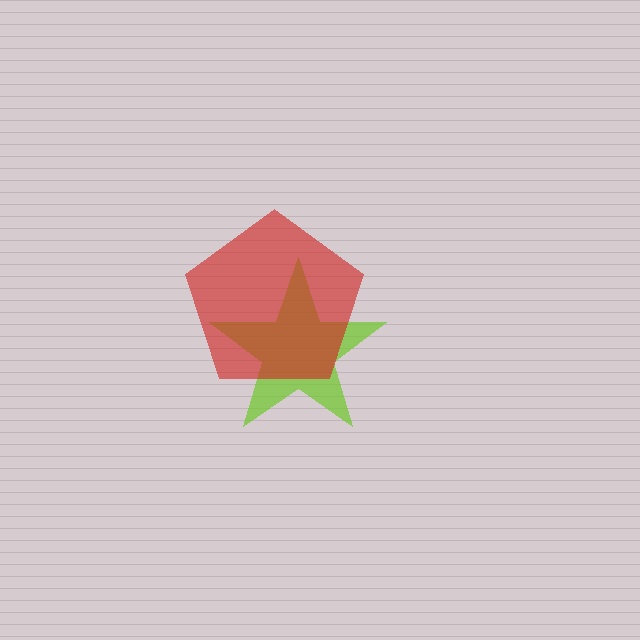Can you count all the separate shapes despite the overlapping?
Yes, there are 2 separate shapes.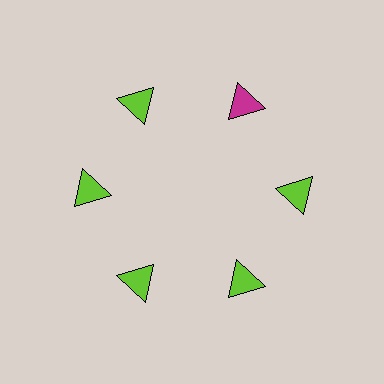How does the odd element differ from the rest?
It has a different color: magenta instead of lime.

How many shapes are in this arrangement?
There are 6 shapes arranged in a ring pattern.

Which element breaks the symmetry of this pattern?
The magenta triangle at roughly the 1 o'clock position breaks the symmetry. All other shapes are lime triangles.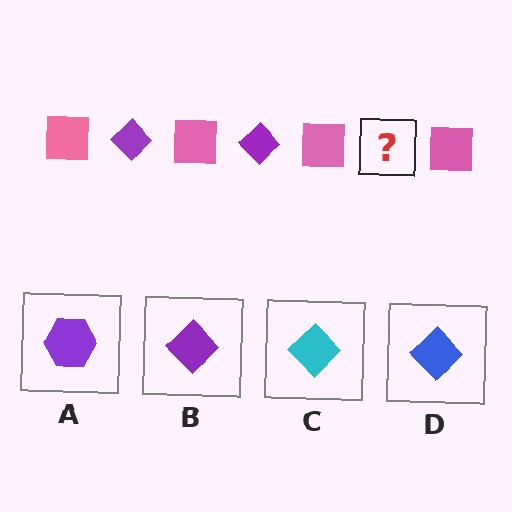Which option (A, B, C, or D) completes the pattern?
B.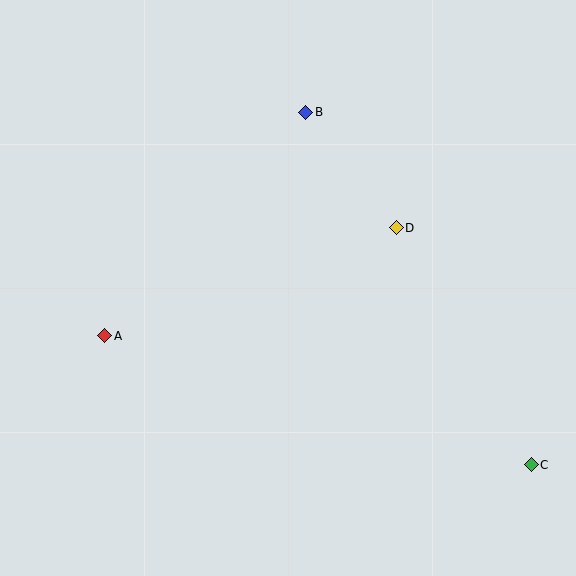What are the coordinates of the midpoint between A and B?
The midpoint between A and B is at (205, 224).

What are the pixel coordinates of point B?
Point B is at (306, 112).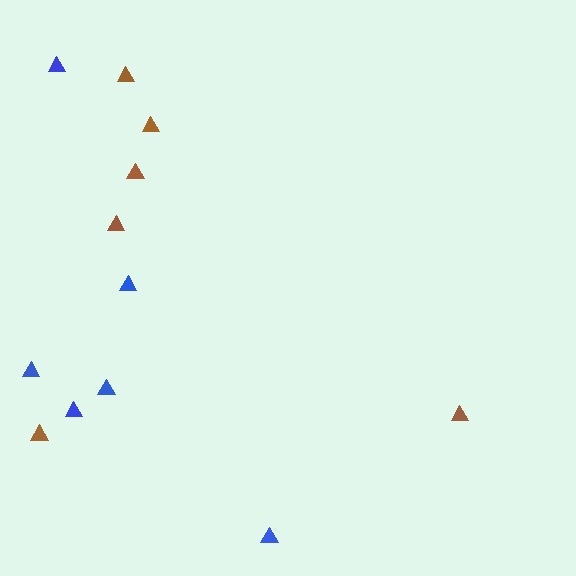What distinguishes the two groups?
There are 2 groups: one group of blue triangles (6) and one group of brown triangles (6).